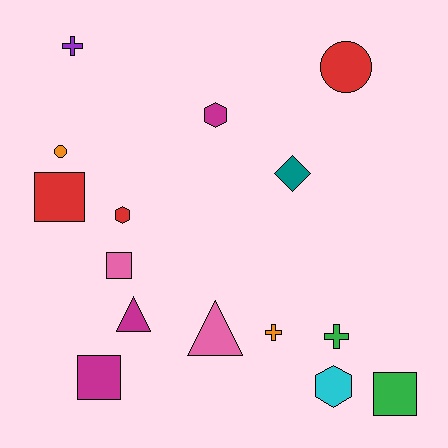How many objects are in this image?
There are 15 objects.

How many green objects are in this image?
There are 2 green objects.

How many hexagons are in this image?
There are 3 hexagons.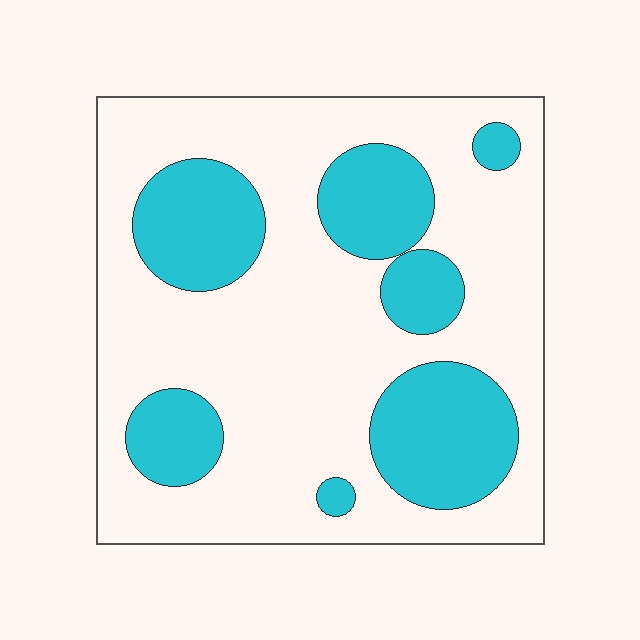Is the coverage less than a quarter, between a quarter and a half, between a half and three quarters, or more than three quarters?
Between a quarter and a half.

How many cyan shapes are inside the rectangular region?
7.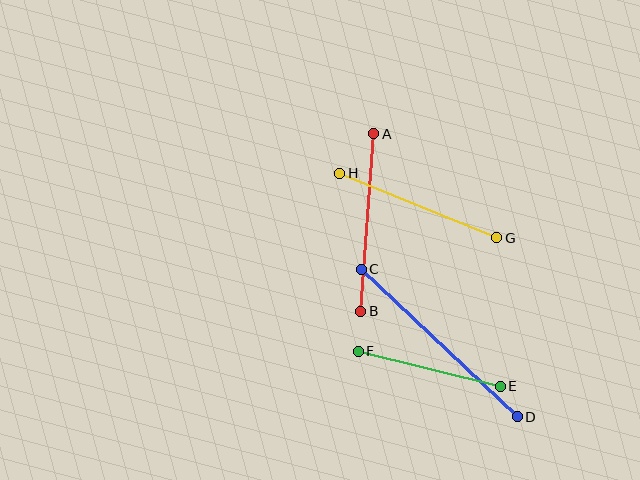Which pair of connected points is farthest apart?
Points C and D are farthest apart.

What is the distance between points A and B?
The distance is approximately 178 pixels.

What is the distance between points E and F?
The distance is approximately 146 pixels.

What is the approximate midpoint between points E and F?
The midpoint is at approximately (429, 369) pixels.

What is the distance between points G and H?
The distance is approximately 170 pixels.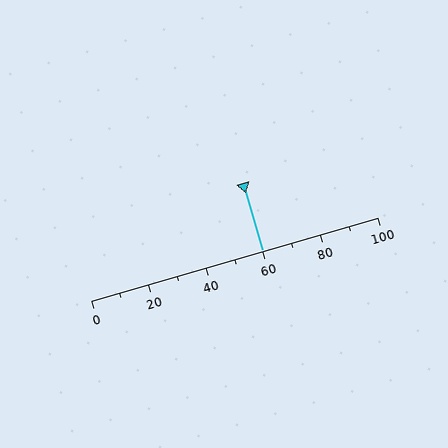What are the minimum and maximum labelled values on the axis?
The axis runs from 0 to 100.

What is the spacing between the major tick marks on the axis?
The major ticks are spaced 20 apart.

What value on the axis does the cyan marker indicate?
The marker indicates approximately 60.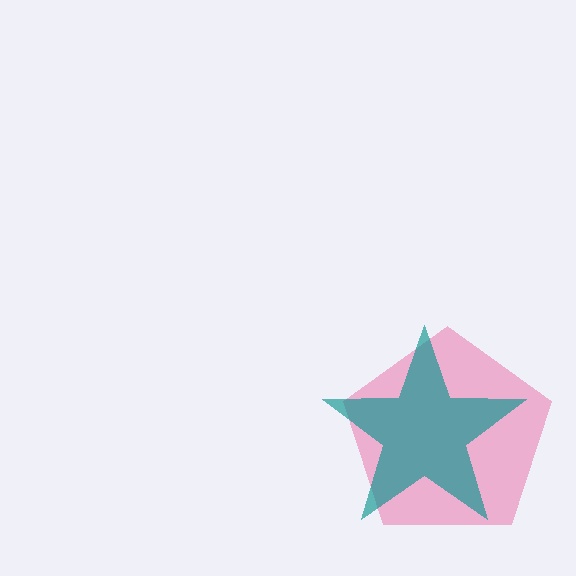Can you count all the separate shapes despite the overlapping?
Yes, there are 2 separate shapes.